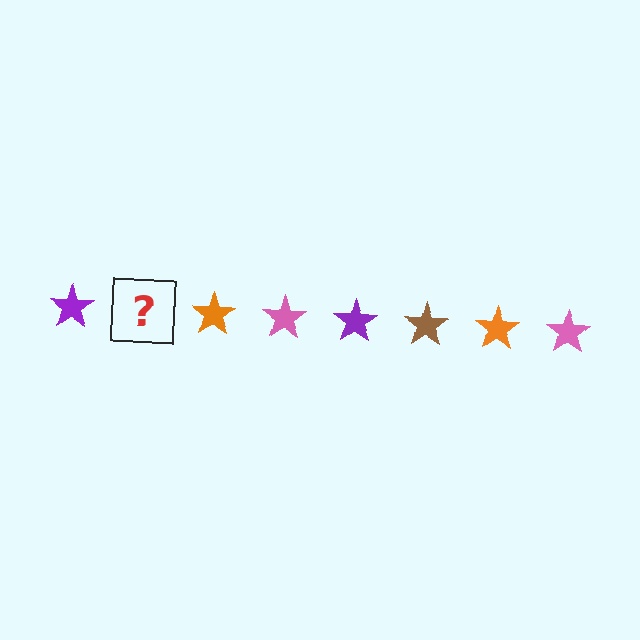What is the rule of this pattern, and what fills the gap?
The rule is that the pattern cycles through purple, brown, orange, pink stars. The gap should be filled with a brown star.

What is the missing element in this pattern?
The missing element is a brown star.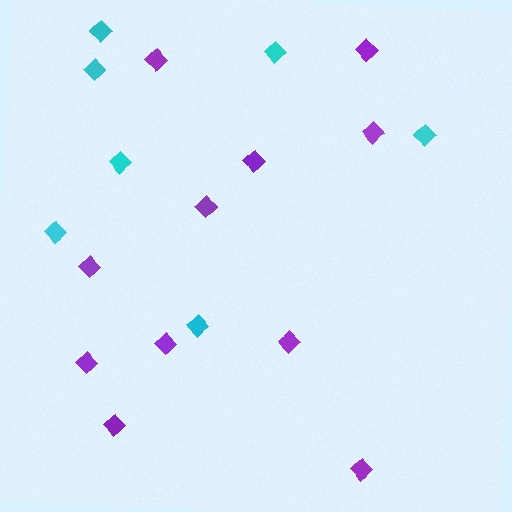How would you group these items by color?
There are 2 groups: one group of cyan diamonds (7) and one group of purple diamonds (11).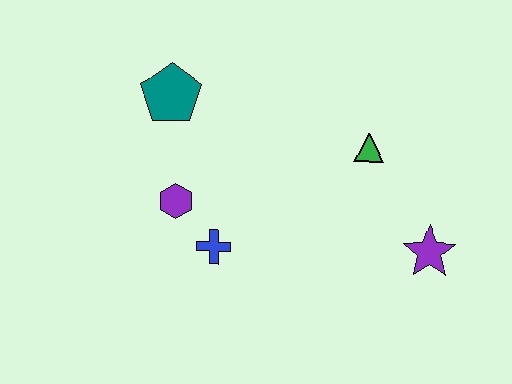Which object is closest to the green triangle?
The purple star is closest to the green triangle.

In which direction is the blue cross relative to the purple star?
The blue cross is to the left of the purple star.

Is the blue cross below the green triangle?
Yes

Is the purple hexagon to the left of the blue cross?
Yes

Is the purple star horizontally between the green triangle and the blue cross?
No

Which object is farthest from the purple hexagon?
The purple star is farthest from the purple hexagon.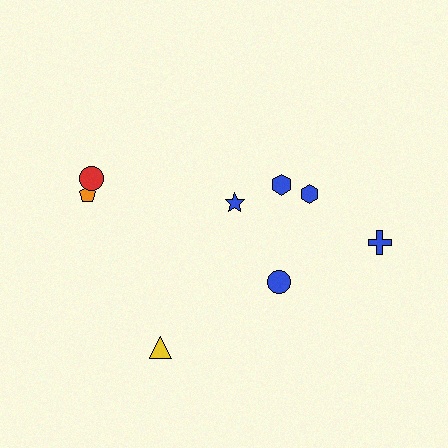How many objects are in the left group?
There are 3 objects.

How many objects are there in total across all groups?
There are 8 objects.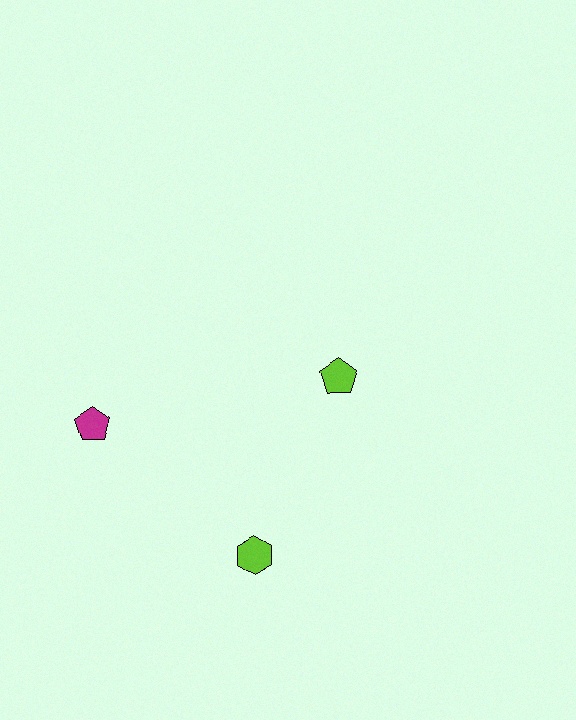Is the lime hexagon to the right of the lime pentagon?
No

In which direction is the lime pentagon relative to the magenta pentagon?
The lime pentagon is to the right of the magenta pentagon.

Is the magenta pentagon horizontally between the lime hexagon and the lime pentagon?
No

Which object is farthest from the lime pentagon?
The magenta pentagon is farthest from the lime pentagon.